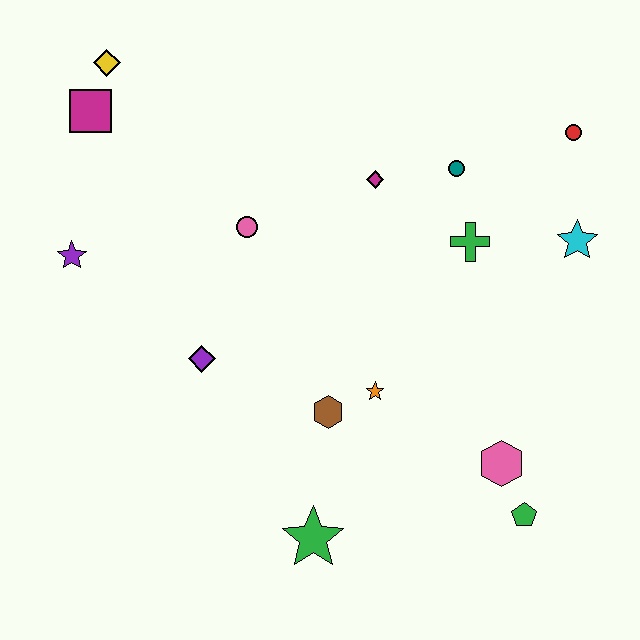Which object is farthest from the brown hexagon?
The yellow diamond is farthest from the brown hexagon.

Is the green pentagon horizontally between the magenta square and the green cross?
No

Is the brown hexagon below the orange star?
Yes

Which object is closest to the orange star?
The brown hexagon is closest to the orange star.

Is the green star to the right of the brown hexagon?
No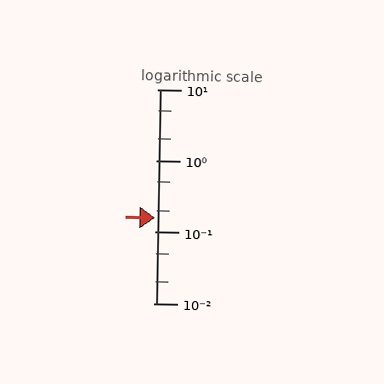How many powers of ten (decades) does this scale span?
The scale spans 3 decades, from 0.01 to 10.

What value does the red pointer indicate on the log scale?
The pointer indicates approximately 0.16.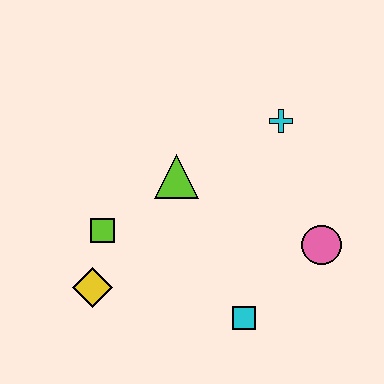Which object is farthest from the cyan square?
The cyan cross is farthest from the cyan square.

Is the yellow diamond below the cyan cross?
Yes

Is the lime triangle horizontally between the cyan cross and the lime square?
Yes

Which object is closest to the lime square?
The yellow diamond is closest to the lime square.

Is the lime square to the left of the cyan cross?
Yes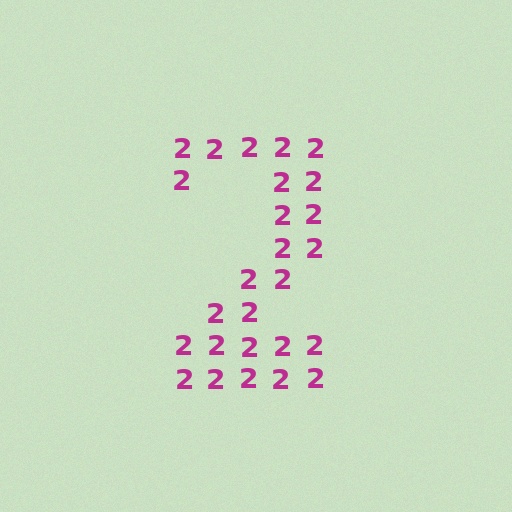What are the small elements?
The small elements are digit 2's.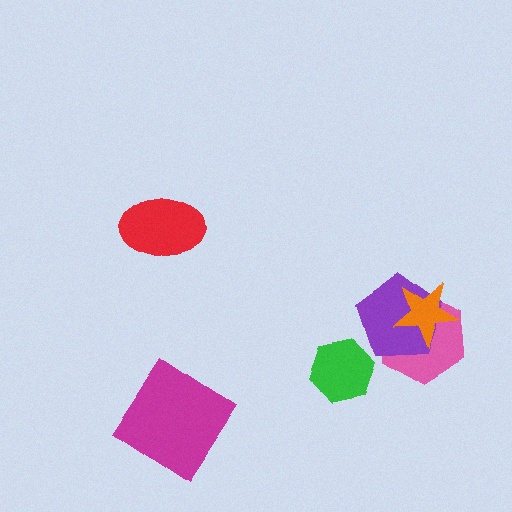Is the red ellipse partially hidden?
No, no other shape covers it.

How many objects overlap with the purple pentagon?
2 objects overlap with the purple pentagon.